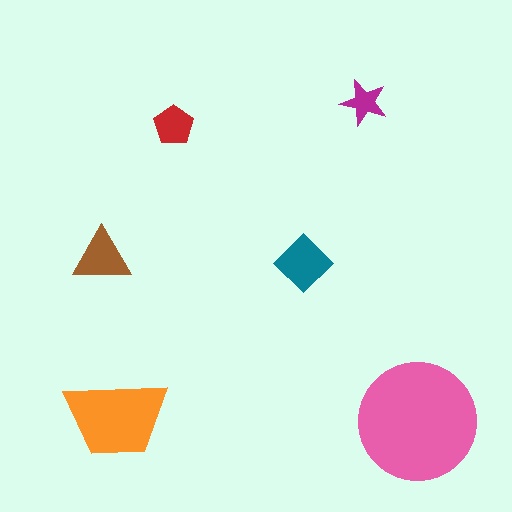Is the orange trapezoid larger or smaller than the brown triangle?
Larger.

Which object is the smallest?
The magenta star.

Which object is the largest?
The pink circle.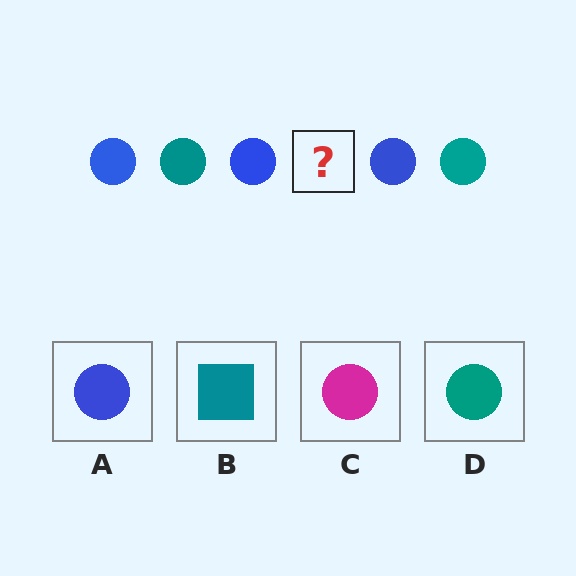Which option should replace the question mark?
Option D.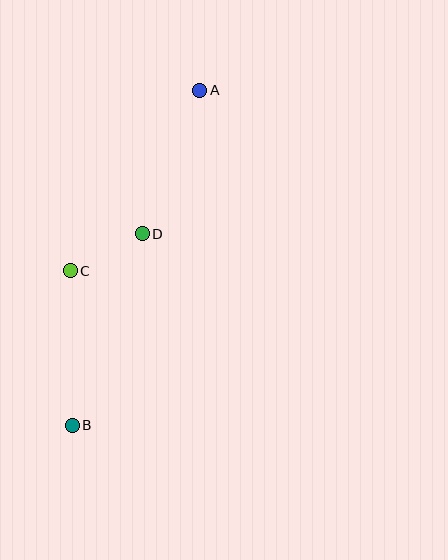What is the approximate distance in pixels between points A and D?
The distance between A and D is approximately 155 pixels.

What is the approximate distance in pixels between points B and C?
The distance between B and C is approximately 154 pixels.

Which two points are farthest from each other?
Points A and B are farthest from each other.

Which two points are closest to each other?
Points C and D are closest to each other.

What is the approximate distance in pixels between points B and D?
The distance between B and D is approximately 204 pixels.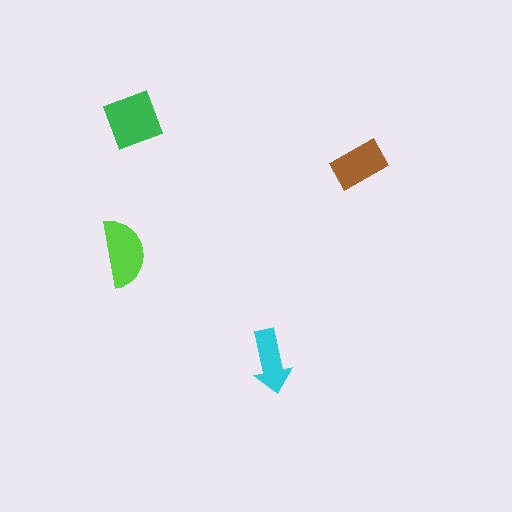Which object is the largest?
The green square.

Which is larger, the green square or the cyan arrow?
The green square.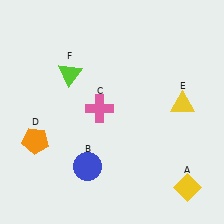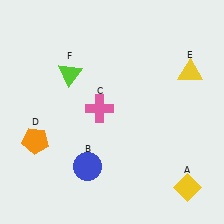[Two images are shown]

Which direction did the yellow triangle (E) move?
The yellow triangle (E) moved up.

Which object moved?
The yellow triangle (E) moved up.